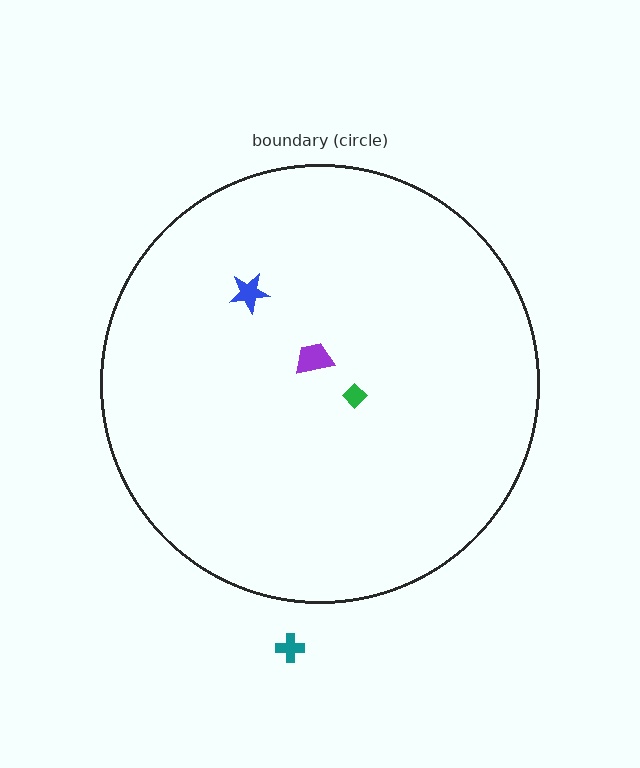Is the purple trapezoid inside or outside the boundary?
Inside.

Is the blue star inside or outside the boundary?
Inside.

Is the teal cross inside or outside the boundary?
Outside.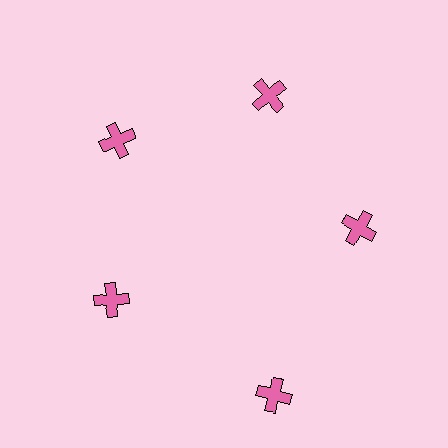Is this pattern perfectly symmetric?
No. The 5 pink crosses are arranged in a ring, but one element near the 5 o'clock position is pushed outward from the center, breaking the 5-fold rotational symmetry.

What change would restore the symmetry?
The symmetry would be restored by moving it inward, back onto the ring so that all 5 crosses sit at equal angles and equal distance from the center.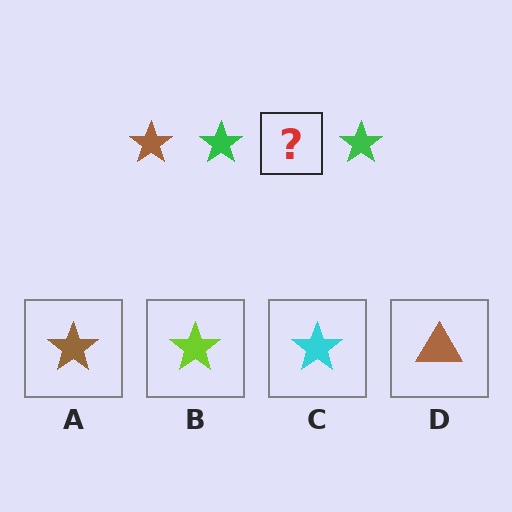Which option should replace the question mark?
Option A.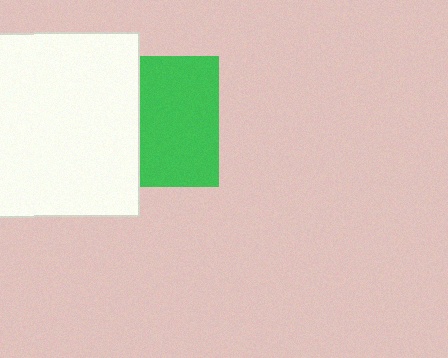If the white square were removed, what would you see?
You would see the complete green square.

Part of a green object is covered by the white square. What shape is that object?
It is a square.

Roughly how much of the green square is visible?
About half of it is visible (roughly 61%).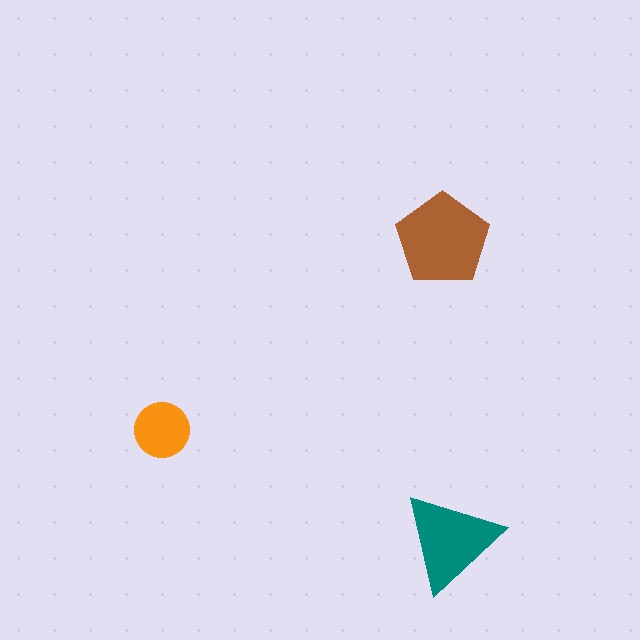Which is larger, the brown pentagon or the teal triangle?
The brown pentagon.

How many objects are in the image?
There are 3 objects in the image.